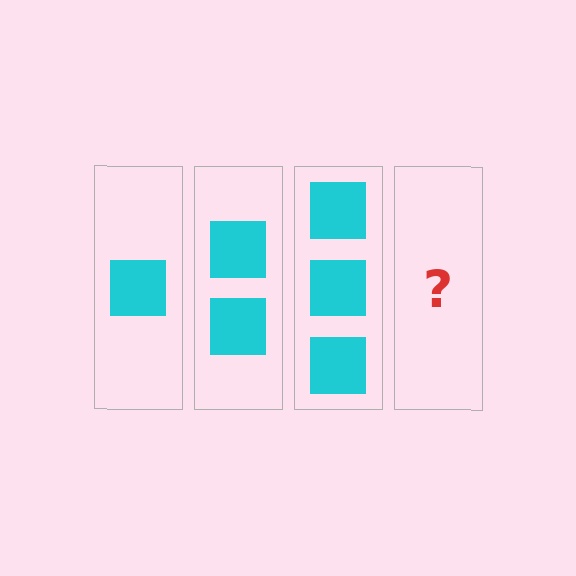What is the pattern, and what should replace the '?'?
The pattern is that each step adds one more square. The '?' should be 4 squares.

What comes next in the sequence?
The next element should be 4 squares.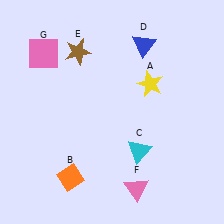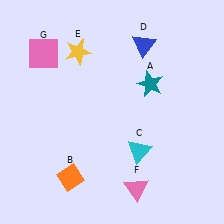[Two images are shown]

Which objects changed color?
A changed from yellow to teal. E changed from brown to yellow.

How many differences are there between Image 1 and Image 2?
There are 2 differences between the two images.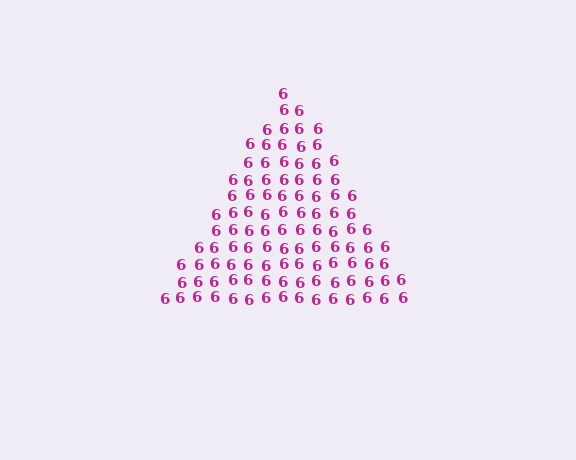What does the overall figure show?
The overall figure shows a triangle.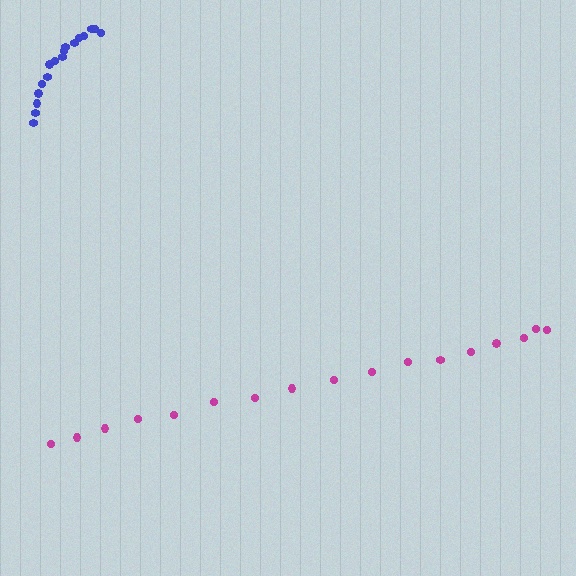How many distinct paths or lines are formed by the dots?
There are 2 distinct paths.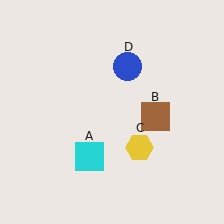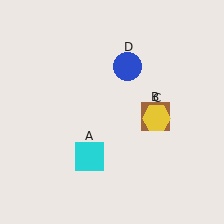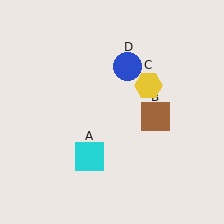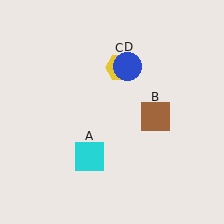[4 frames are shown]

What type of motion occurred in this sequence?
The yellow hexagon (object C) rotated counterclockwise around the center of the scene.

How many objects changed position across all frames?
1 object changed position: yellow hexagon (object C).